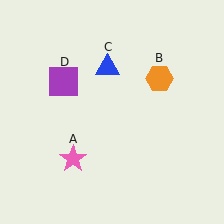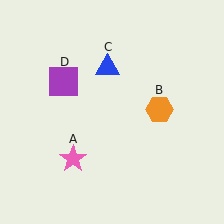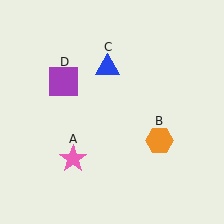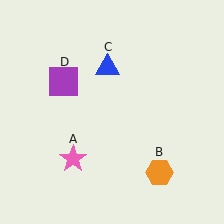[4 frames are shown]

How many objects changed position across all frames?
1 object changed position: orange hexagon (object B).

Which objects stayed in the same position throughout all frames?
Pink star (object A) and blue triangle (object C) and purple square (object D) remained stationary.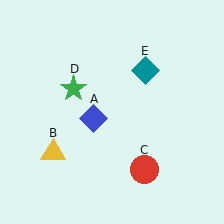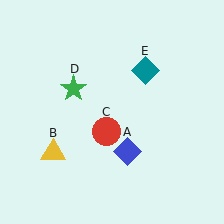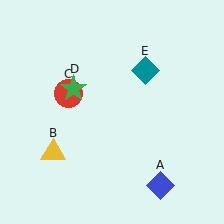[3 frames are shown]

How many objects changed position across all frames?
2 objects changed position: blue diamond (object A), red circle (object C).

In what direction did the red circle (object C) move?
The red circle (object C) moved up and to the left.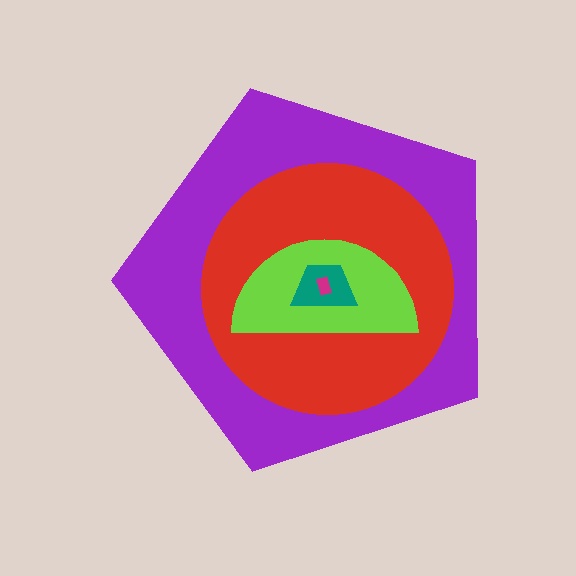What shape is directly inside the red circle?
The lime semicircle.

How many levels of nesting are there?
5.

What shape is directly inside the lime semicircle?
The teal trapezoid.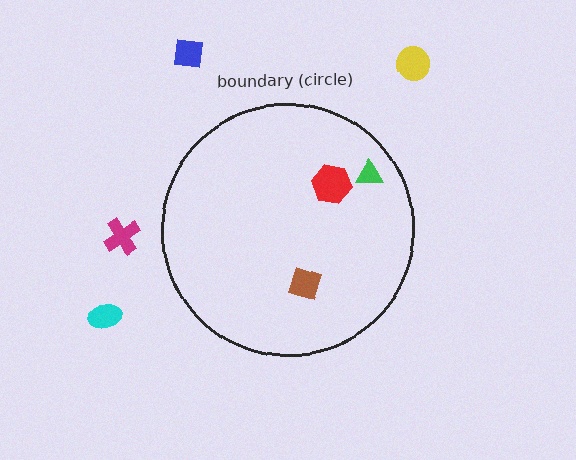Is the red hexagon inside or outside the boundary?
Inside.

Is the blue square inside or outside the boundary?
Outside.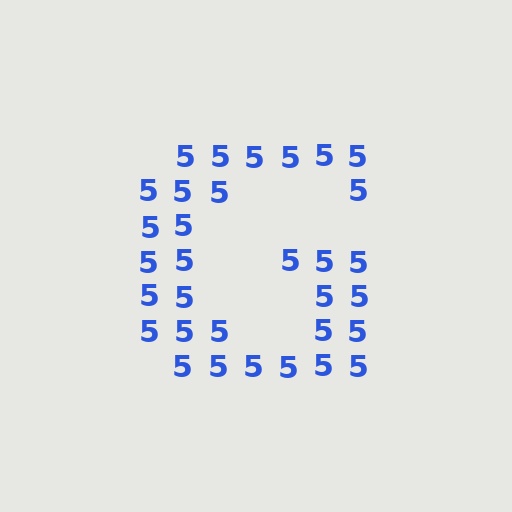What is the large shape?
The large shape is the letter G.